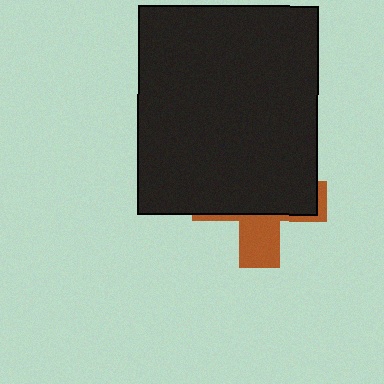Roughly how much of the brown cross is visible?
A small part of it is visible (roughly 32%).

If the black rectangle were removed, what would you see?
You would see the complete brown cross.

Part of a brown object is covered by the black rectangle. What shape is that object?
It is a cross.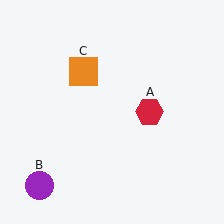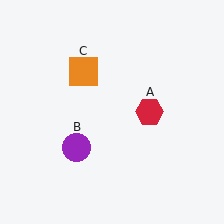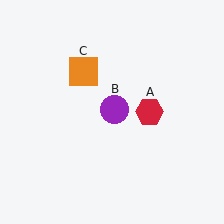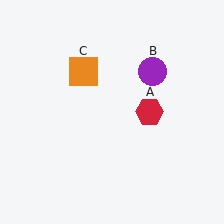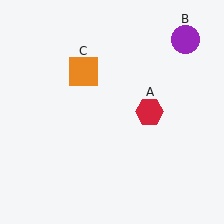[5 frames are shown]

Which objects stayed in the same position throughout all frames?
Red hexagon (object A) and orange square (object C) remained stationary.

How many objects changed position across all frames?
1 object changed position: purple circle (object B).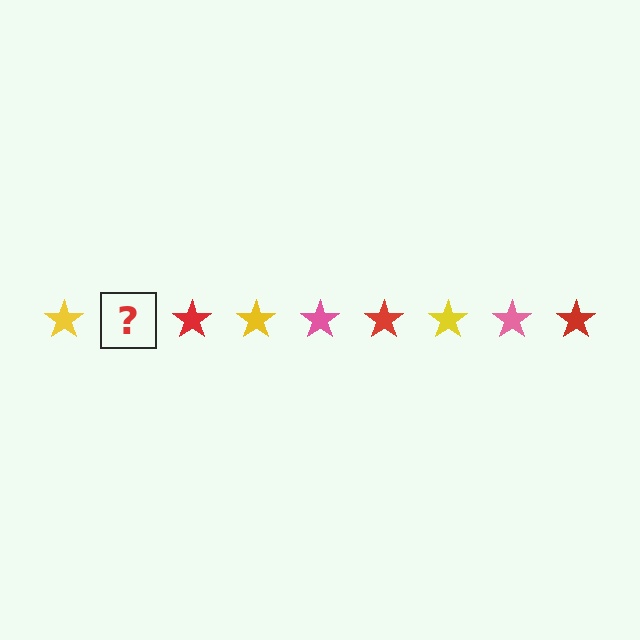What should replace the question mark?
The question mark should be replaced with a pink star.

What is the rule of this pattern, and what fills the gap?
The rule is that the pattern cycles through yellow, pink, red stars. The gap should be filled with a pink star.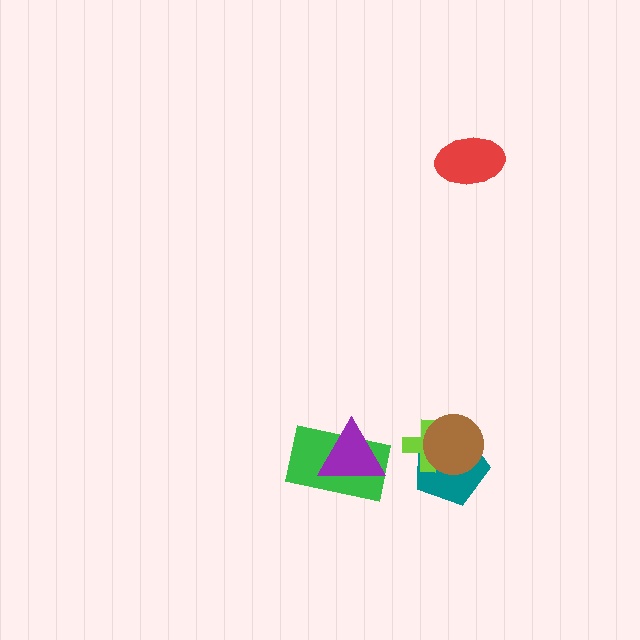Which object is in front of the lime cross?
The brown circle is in front of the lime cross.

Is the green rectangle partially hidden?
Yes, it is partially covered by another shape.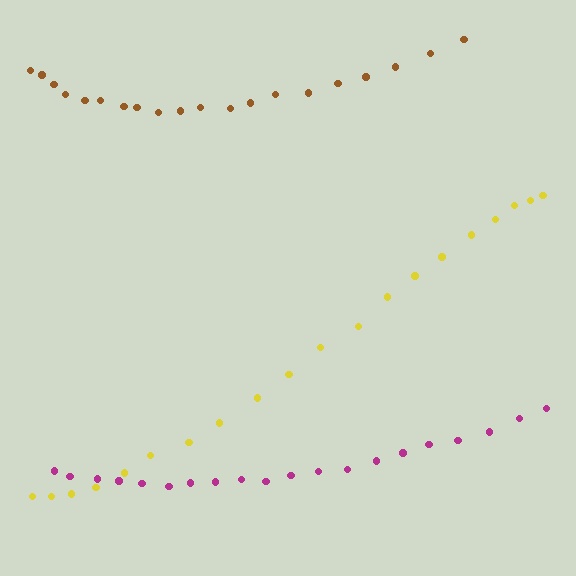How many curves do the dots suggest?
There are 3 distinct paths.